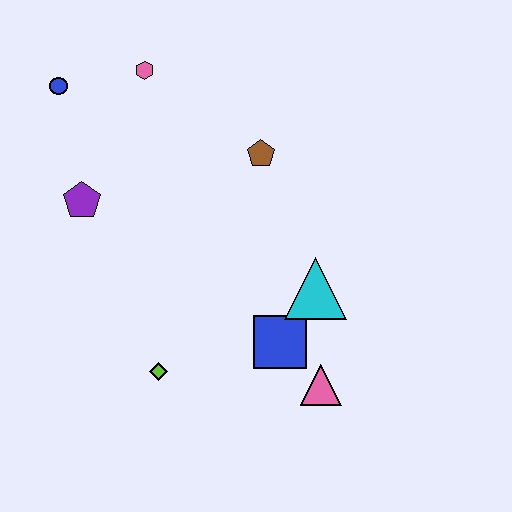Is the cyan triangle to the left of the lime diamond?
No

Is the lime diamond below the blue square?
Yes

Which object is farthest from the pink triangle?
The blue circle is farthest from the pink triangle.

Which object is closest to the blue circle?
The pink hexagon is closest to the blue circle.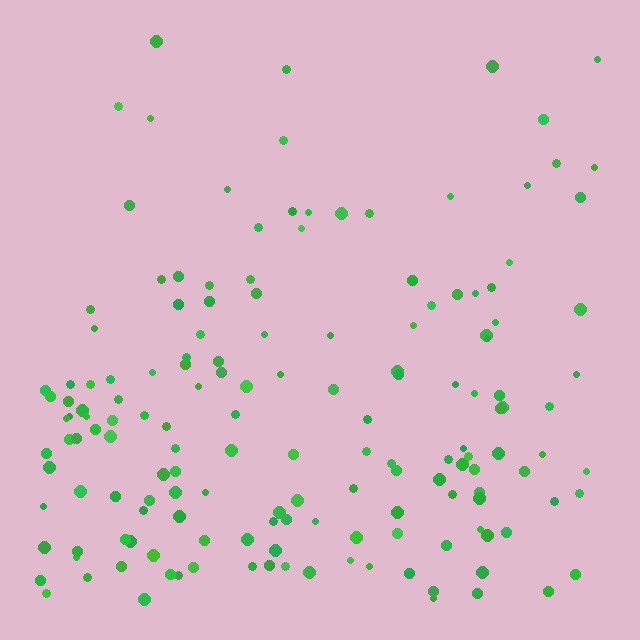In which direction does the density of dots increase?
From top to bottom, with the bottom side densest.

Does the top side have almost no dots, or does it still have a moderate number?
Still a moderate number, just noticeably fewer than the bottom.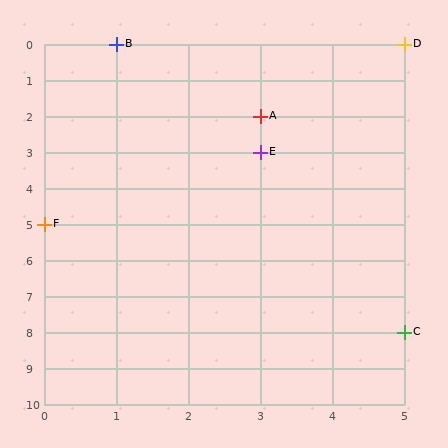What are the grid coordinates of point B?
Point B is at grid coordinates (1, 0).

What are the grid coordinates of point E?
Point E is at grid coordinates (3, 3).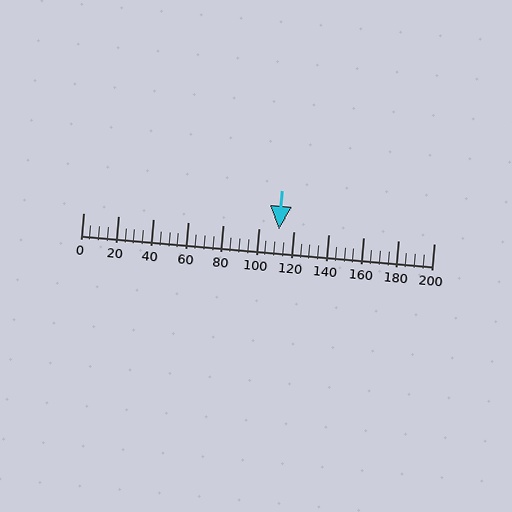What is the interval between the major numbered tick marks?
The major tick marks are spaced 20 units apart.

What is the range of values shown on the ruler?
The ruler shows values from 0 to 200.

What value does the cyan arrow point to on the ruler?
The cyan arrow points to approximately 112.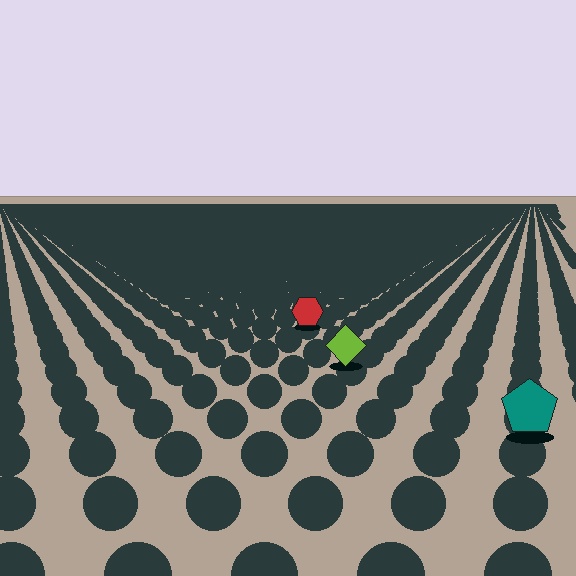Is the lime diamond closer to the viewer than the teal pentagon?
No. The teal pentagon is closer — you can tell from the texture gradient: the ground texture is coarser near it.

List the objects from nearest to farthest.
From nearest to farthest: the teal pentagon, the lime diamond, the red hexagon.